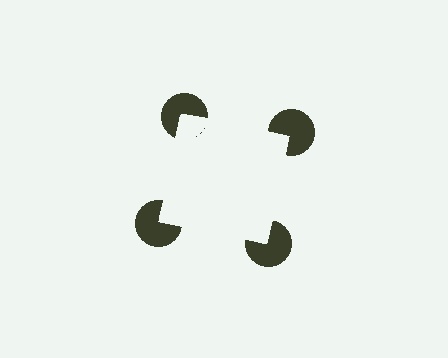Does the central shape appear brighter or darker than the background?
It typically appears slightly brighter than the background, even though no actual brightness change is drawn.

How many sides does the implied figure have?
4 sides.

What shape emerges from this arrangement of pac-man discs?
An illusory square — its edges are inferred from the aligned wedge cuts in the pac-man discs, not physically drawn.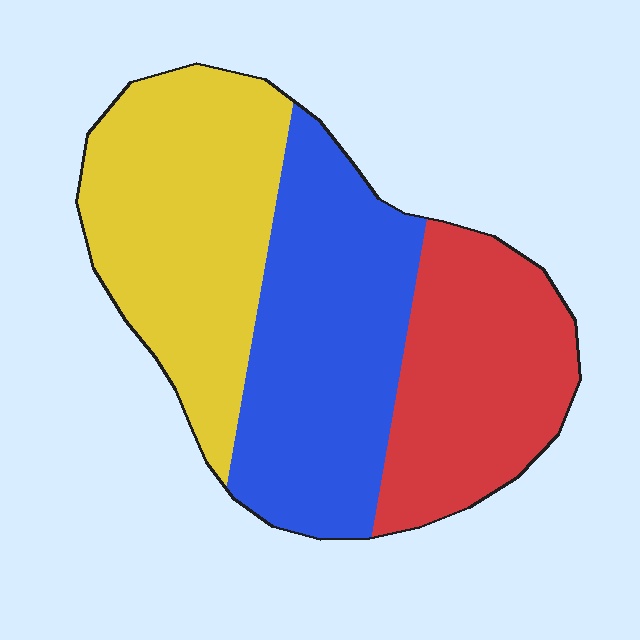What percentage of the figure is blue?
Blue takes up between a third and a half of the figure.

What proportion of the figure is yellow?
Yellow covers around 35% of the figure.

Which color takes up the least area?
Red, at roughly 30%.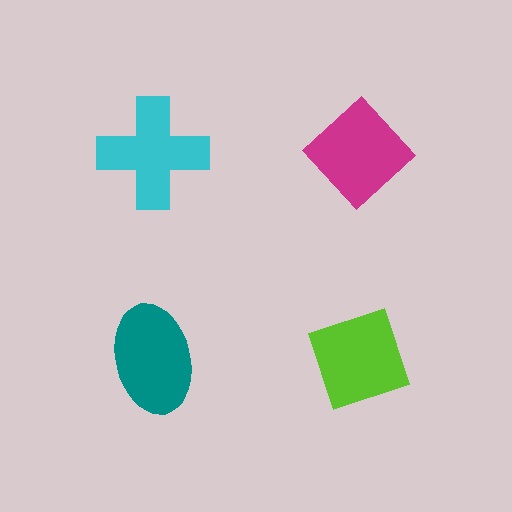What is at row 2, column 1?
A teal ellipse.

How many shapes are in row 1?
2 shapes.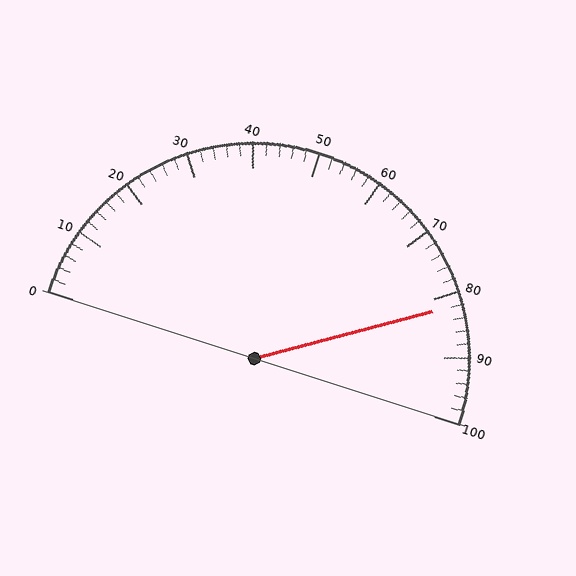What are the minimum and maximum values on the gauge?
The gauge ranges from 0 to 100.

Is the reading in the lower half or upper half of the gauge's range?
The reading is in the upper half of the range (0 to 100).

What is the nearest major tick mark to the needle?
The nearest major tick mark is 80.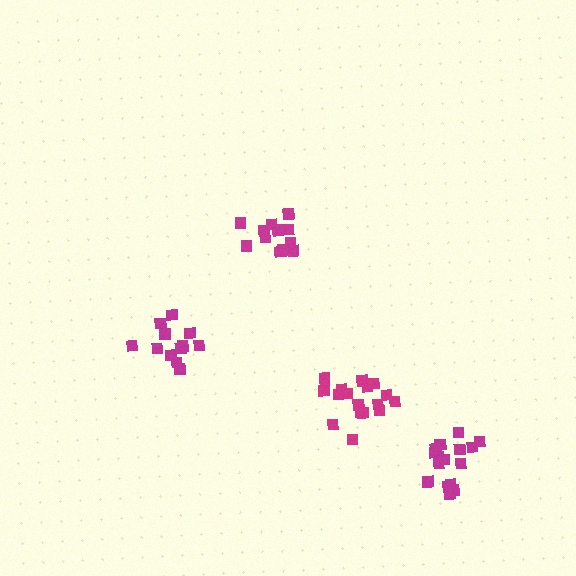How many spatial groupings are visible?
There are 4 spatial groupings.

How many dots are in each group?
Group 1: 12 dots, Group 2: 17 dots, Group 3: 14 dots, Group 4: 16 dots (59 total).